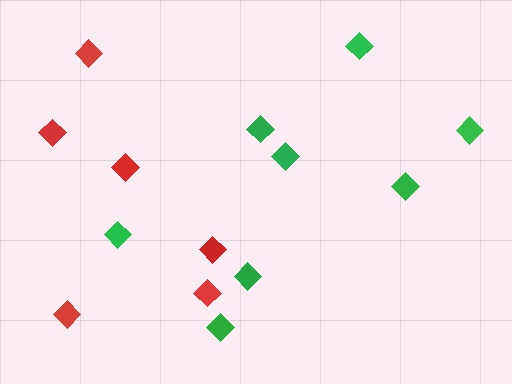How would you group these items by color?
There are 2 groups: one group of red diamonds (6) and one group of green diamonds (8).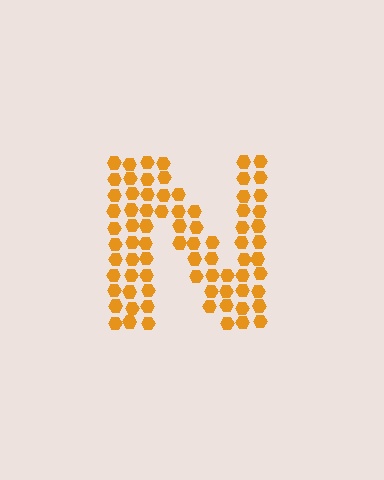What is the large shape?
The large shape is the letter N.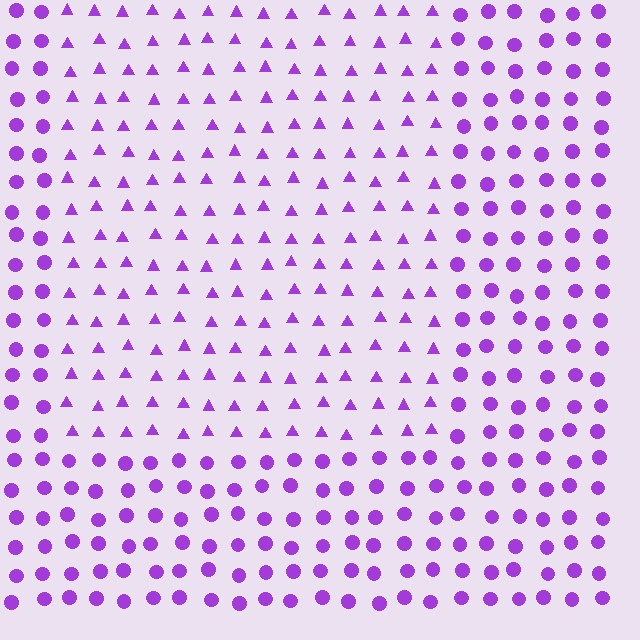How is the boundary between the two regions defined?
The boundary is defined by a change in element shape: triangles inside vs. circles outside. All elements share the same color and spacing.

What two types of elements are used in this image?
The image uses triangles inside the rectangle region and circles outside it.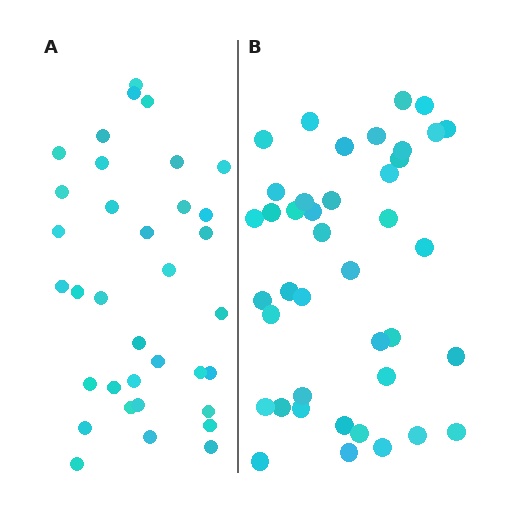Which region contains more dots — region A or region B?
Region B (the right region) has more dots.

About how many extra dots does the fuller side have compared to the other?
Region B has about 6 more dots than region A.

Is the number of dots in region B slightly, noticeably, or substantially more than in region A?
Region B has only slightly more — the two regions are fairly close. The ratio is roughly 1.2 to 1.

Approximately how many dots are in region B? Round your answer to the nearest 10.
About 40 dots. (The exact count is 41, which rounds to 40.)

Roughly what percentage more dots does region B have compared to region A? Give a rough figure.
About 15% more.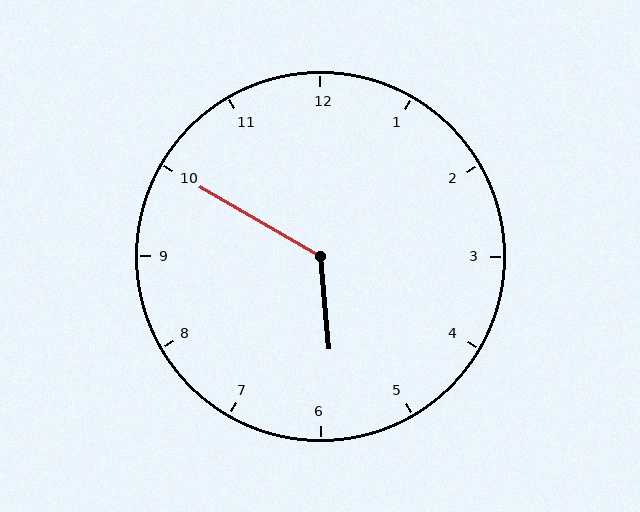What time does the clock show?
5:50.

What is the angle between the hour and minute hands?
Approximately 125 degrees.